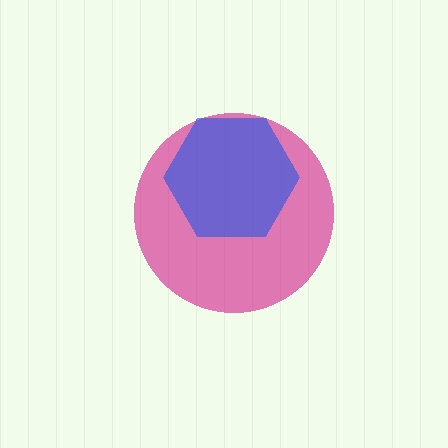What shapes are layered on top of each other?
The layered shapes are: a magenta circle, a blue hexagon.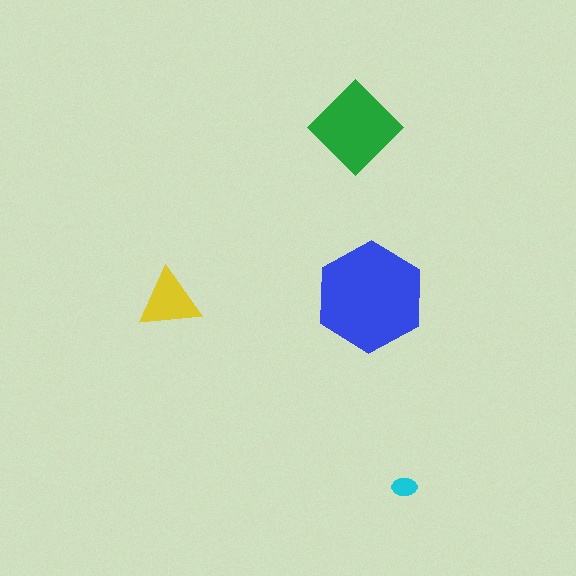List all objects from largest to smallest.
The blue hexagon, the green diamond, the yellow triangle, the cyan ellipse.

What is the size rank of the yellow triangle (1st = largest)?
3rd.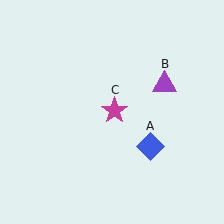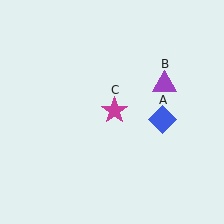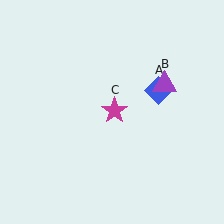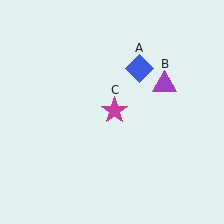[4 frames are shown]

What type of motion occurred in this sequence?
The blue diamond (object A) rotated counterclockwise around the center of the scene.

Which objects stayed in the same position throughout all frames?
Purple triangle (object B) and magenta star (object C) remained stationary.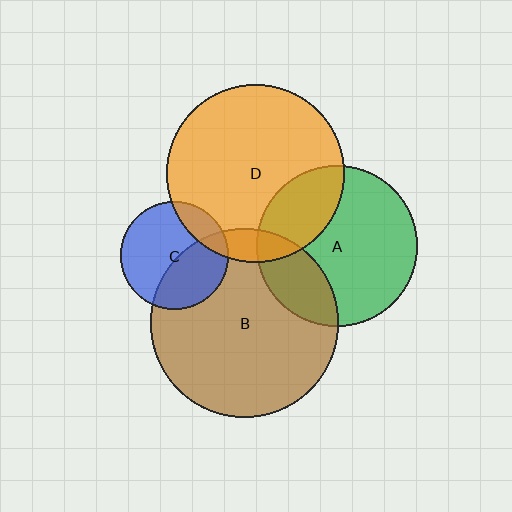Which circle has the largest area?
Circle B (brown).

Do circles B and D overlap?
Yes.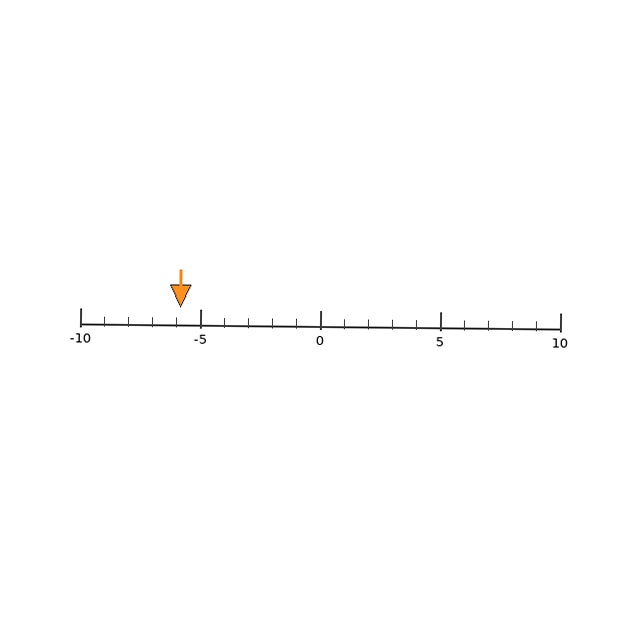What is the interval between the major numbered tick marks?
The major tick marks are spaced 5 units apart.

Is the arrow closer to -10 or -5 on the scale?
The arrow is closer to -5.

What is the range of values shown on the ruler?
The ruler shows values from -10 to 10.